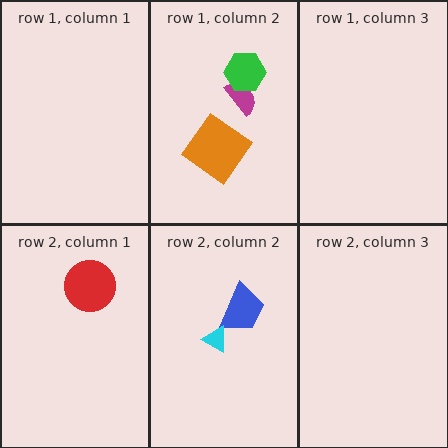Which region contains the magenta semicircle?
The row 1, column 2 region.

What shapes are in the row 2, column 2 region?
The blue trapezoid, the cyan triangle.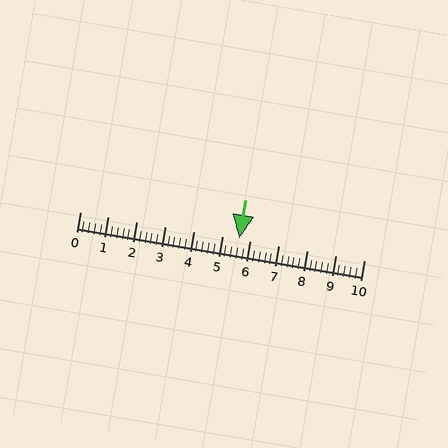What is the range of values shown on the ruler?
The ruler shows values from 0 to 10.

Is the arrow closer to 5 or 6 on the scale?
The arrow is closer to 6.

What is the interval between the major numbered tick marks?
The major tick marks are spaced 1 units apart.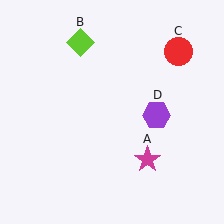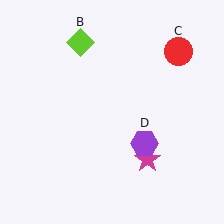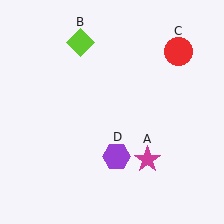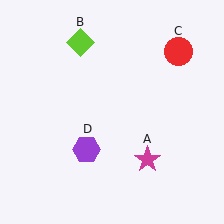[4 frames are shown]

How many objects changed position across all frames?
1 object changed position: purple hexagon (object D).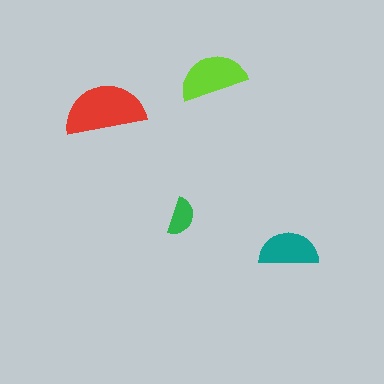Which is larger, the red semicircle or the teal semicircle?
The red one.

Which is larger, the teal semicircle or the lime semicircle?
The lime one.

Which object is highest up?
The lime semicircle is topmost.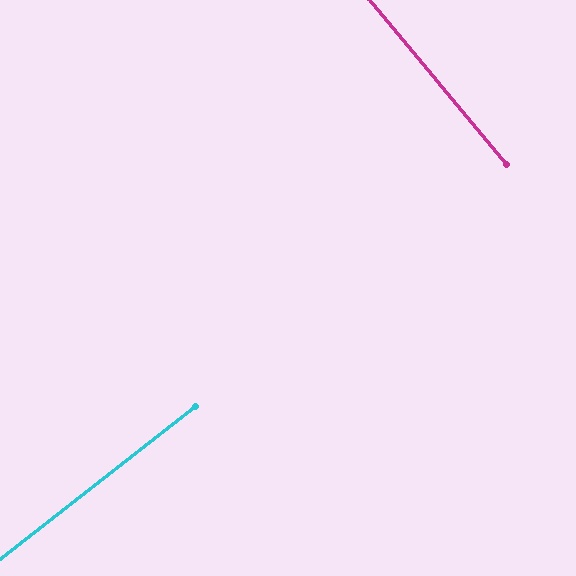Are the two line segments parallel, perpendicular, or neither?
Perpendicular — they meet at approximately 88°.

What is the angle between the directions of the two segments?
Approximately 88 degrees.